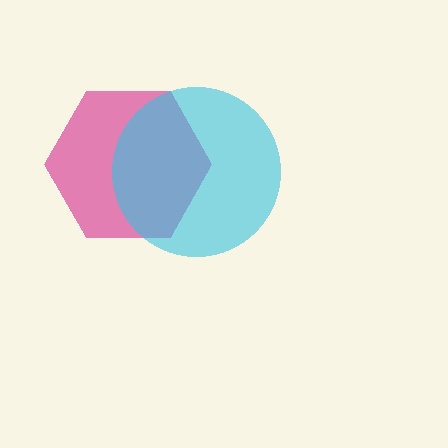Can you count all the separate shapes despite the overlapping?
Yes, there are 2 separate shapes.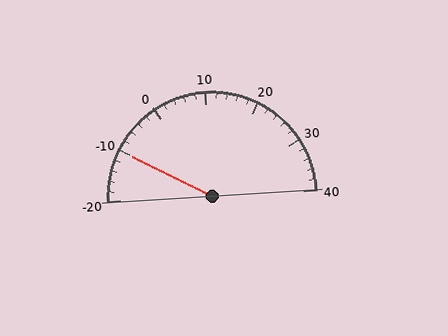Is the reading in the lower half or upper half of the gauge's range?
The reading is in the lower half of the range (-20 to 40).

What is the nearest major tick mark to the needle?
The nearest major tick mark is -10.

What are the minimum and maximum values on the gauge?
The gauge ranges from -20 to 40.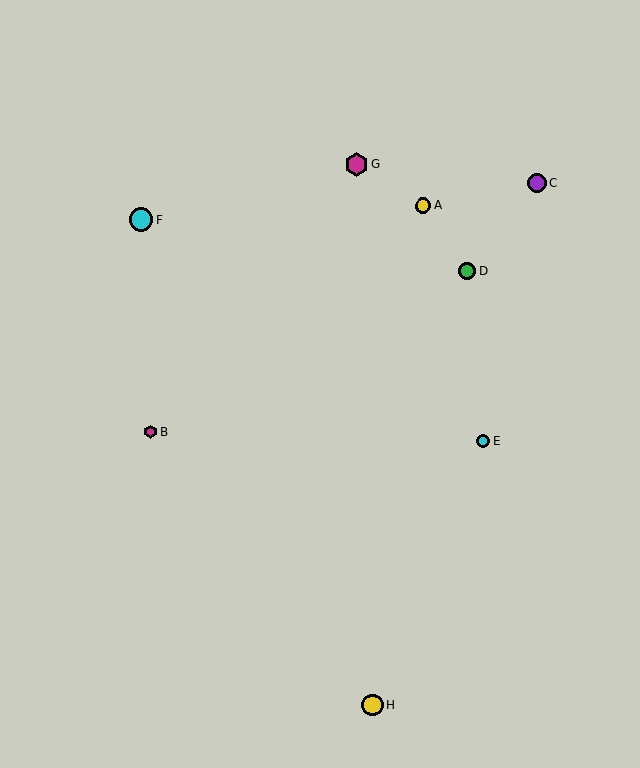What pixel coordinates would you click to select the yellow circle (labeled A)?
Click at (423, 206) to select the yellow circle A.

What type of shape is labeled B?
Shape B is a magenta hexagon.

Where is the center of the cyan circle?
The center of the cyan circle is at (141, 220).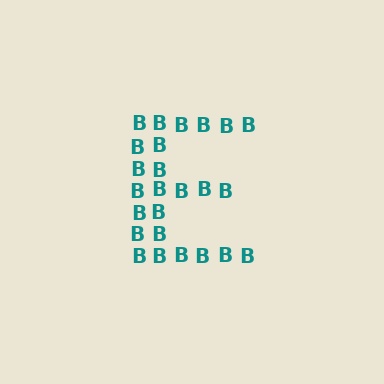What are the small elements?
The small elements are letter B's.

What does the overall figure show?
The overall figure shows the letter E.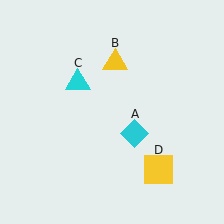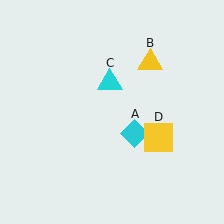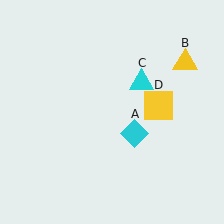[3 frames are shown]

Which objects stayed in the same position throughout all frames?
Cyan diamond (object A) remained stationary.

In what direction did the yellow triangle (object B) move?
The yellow triangle (object B) moved right.